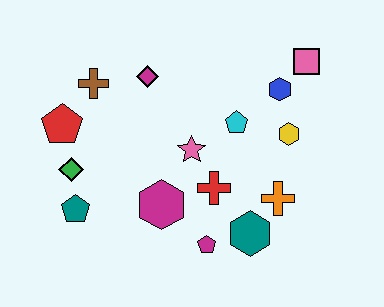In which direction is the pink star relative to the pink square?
The pink star is to the left of the pink square.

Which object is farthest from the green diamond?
The pink square is farthest from the green diamond.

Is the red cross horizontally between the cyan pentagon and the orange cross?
No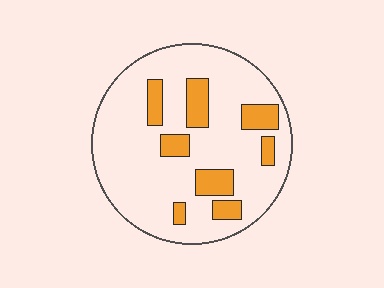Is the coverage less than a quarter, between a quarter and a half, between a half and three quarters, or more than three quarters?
Less than a quarter.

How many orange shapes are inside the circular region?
8.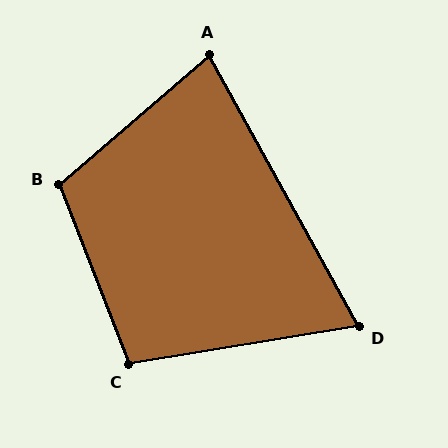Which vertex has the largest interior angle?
B, at approximately 110 degrees.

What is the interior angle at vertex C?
Approximately 102 degrees (obtuse).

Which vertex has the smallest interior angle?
D, at approximately 70 degrees.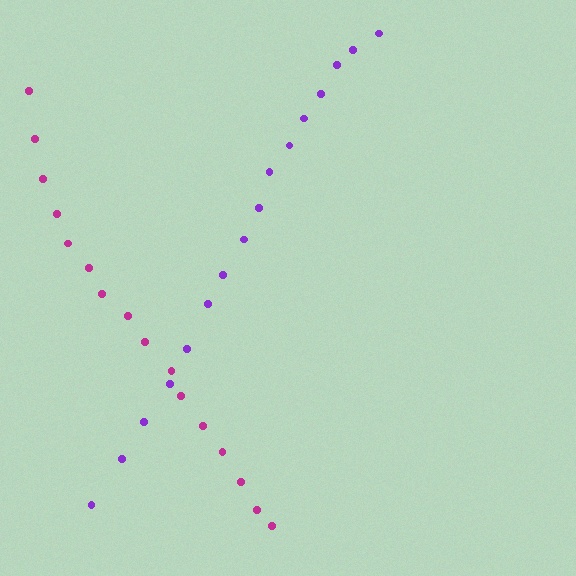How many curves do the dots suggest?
There are 2 distinct paths.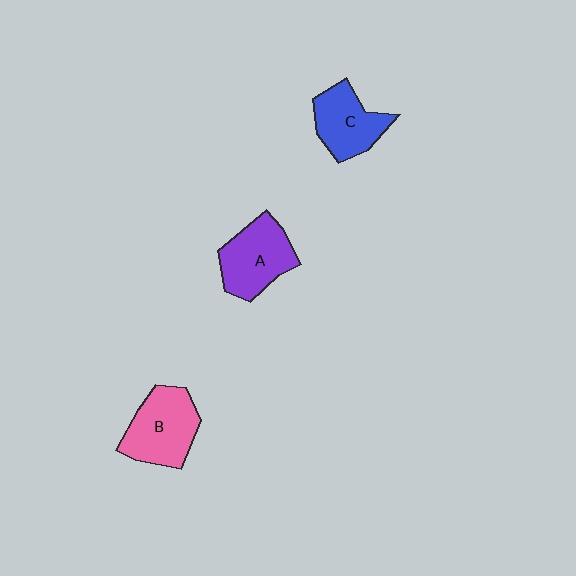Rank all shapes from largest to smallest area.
From largest to smallest: B (pink), A (purple), C (blue).